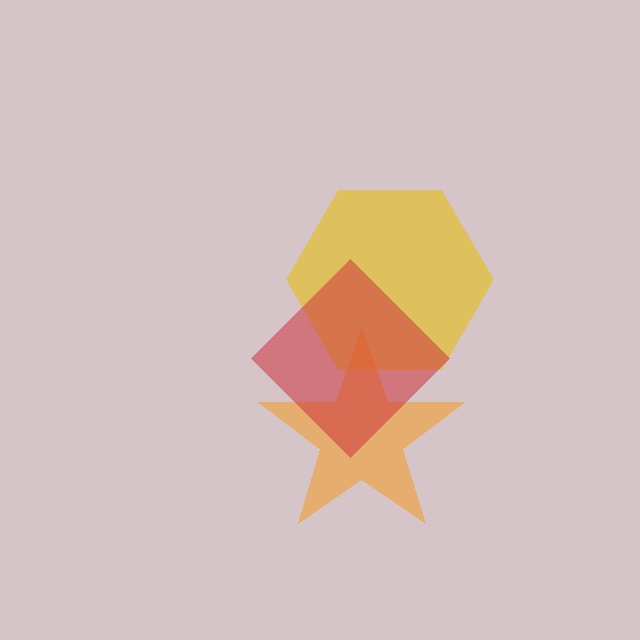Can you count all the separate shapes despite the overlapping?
Yes, there are 3 separate shapes.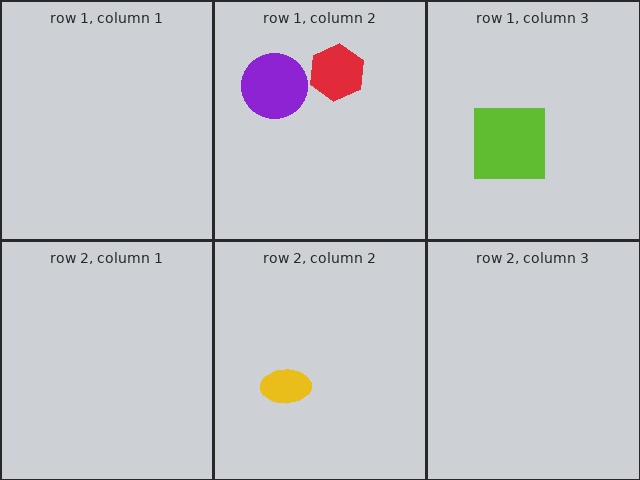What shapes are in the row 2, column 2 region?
The yellow ellipse.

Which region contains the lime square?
The row 1, column 3 region.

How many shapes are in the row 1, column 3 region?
1.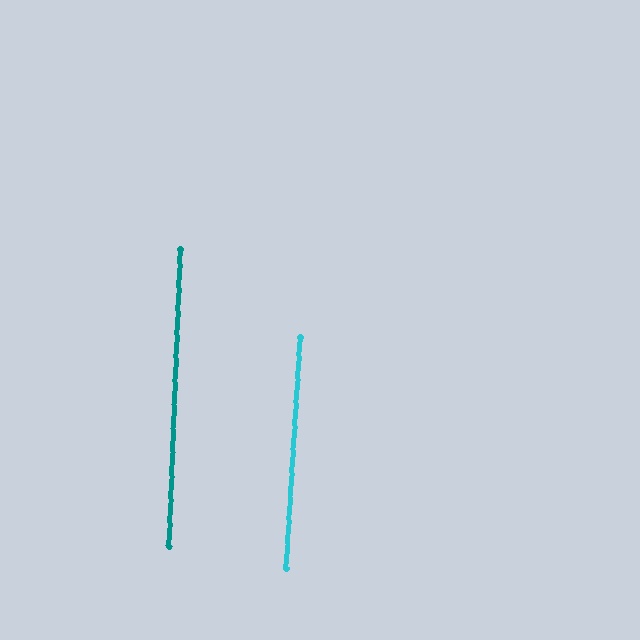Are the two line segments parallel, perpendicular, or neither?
Parallel — their directions differ by only 1.3°.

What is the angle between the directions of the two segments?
Approximately 1 degree.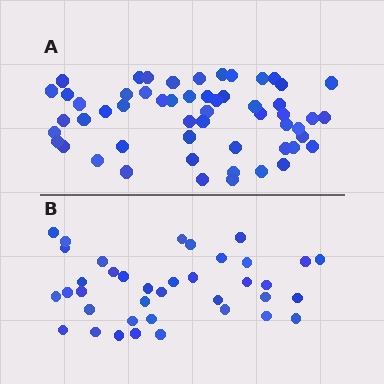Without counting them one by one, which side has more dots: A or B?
Region A (the top region) has more dots.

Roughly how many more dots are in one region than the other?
Region A has approximately 15 more dots than region B.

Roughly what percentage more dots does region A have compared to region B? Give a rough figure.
About 45% more.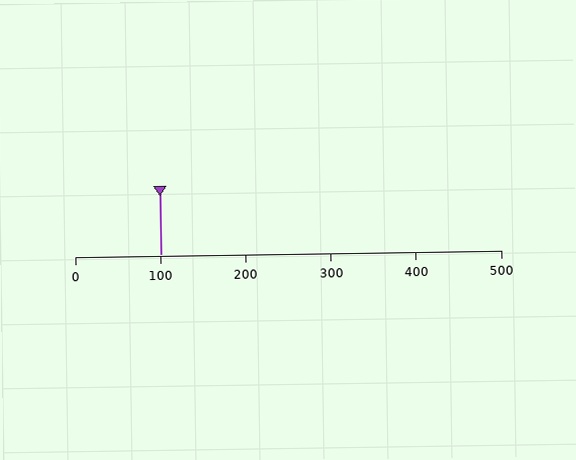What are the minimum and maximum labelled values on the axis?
The axis runs from 0 to 500.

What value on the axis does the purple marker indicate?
The marker indicates approximately 100.